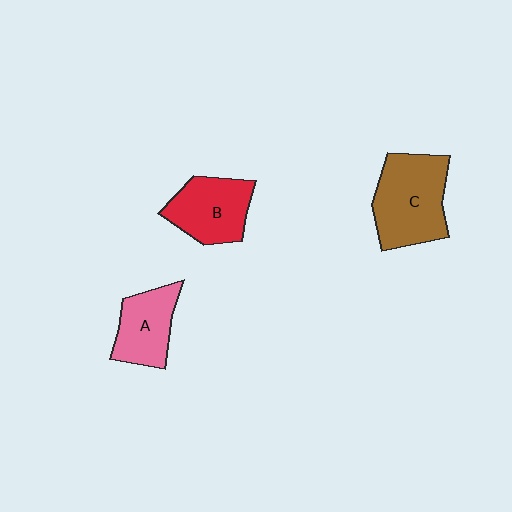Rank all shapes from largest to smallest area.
From largest to smallest: C (brown), B (red), A (pink).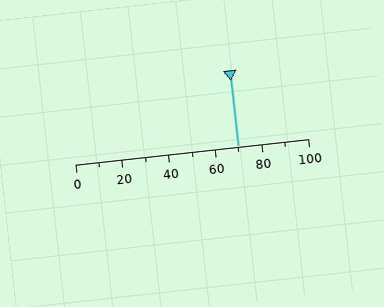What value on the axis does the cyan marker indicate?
The marker indicates approximately 70.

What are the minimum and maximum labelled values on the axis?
The axis runs from 0 to 100.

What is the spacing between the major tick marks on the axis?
The major ticks are spaced 20 apart.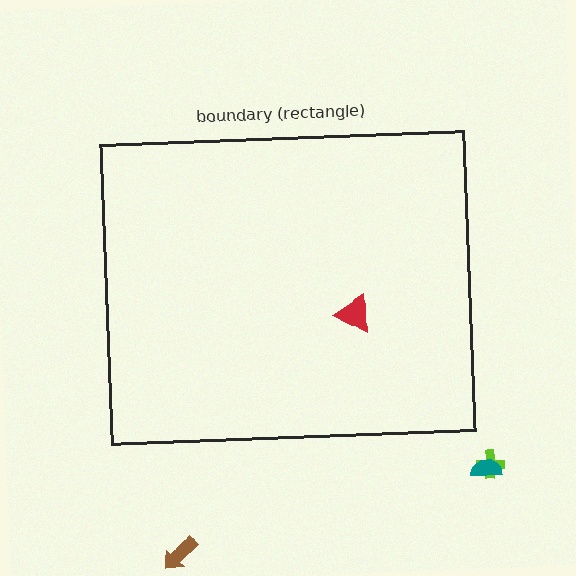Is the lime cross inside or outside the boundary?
Outside.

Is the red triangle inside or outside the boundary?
Inside.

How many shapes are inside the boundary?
1 inside, 3 outside.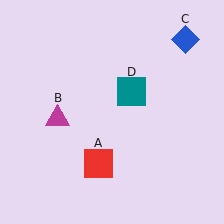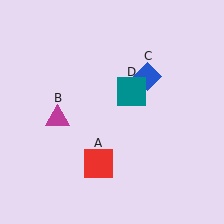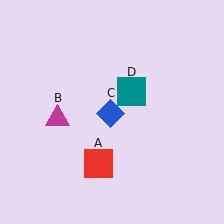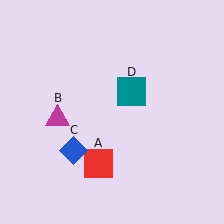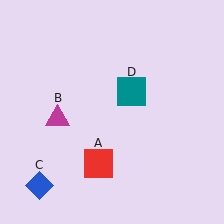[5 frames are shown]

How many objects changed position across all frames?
1 object changed position: blue diamond (object C).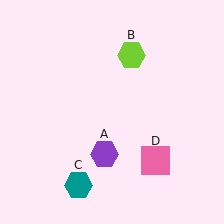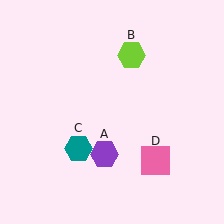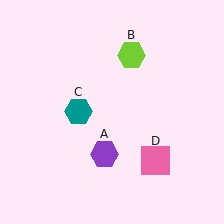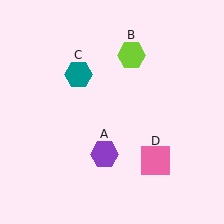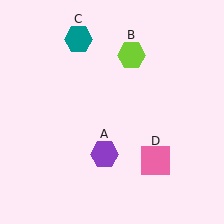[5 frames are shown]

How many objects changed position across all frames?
1 object changed position: teal hexagon (object C).